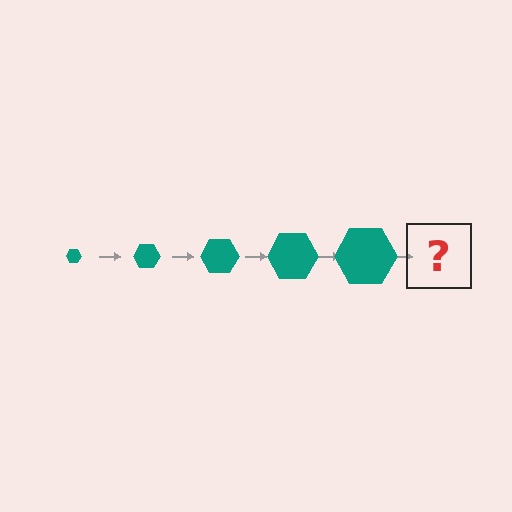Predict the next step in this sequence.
The next step is a teal hexagon, larger than the previous one.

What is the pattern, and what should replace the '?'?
The pattern is that the hexagon gets progressively larger each step. The '?' should be a teal hexagon, larger than the previous one.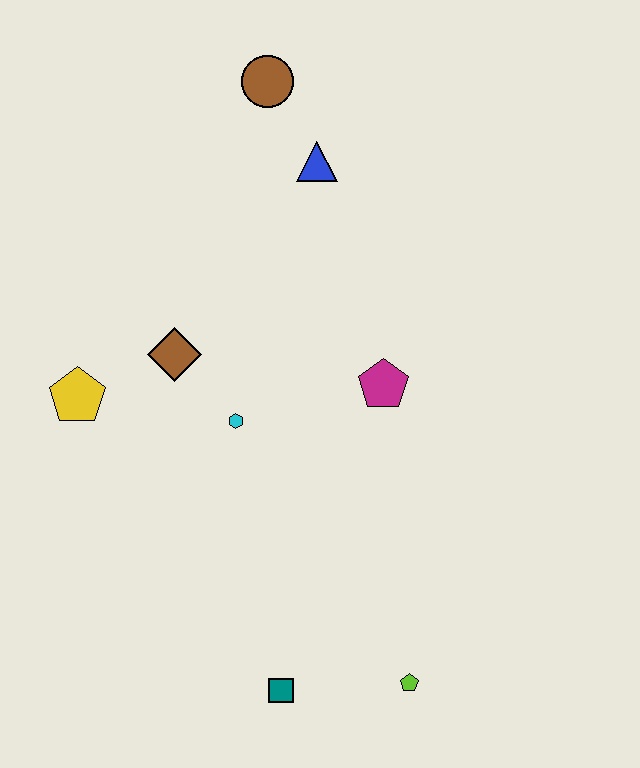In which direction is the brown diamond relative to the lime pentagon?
The brown diamond is above the lime pentagon.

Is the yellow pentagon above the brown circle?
No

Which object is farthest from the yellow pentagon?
The lime pentagon is farthest from the yellow pentagon.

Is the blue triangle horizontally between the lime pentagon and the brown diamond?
Yes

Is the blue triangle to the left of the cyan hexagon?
No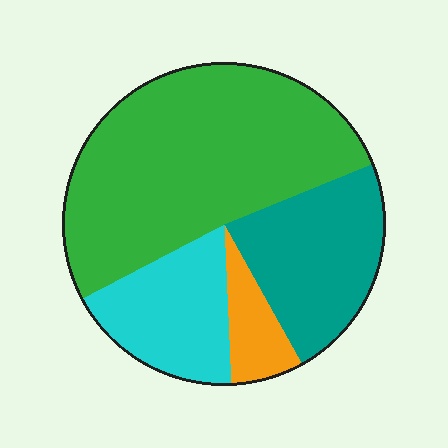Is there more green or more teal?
Green.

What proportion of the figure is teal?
Teal covers 23% of the figure.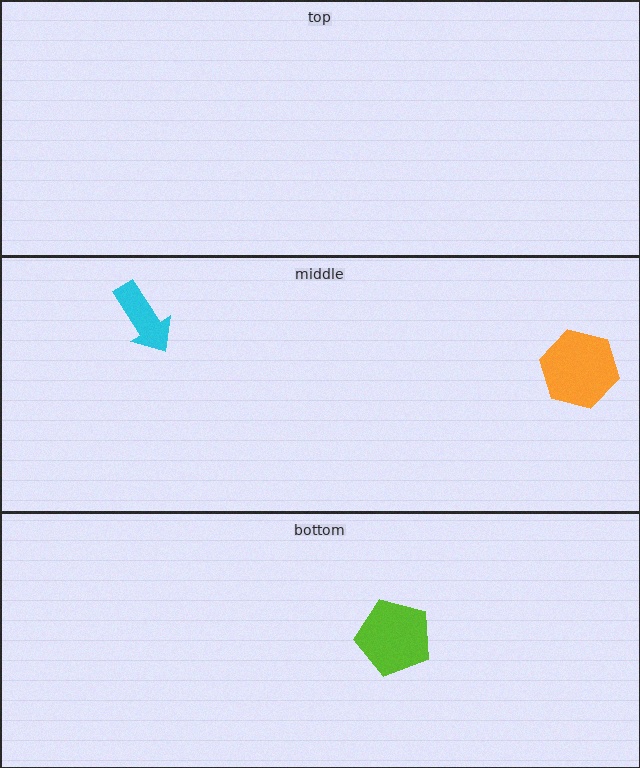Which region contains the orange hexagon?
The middle region.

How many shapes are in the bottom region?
1.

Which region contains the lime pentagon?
The bottom region.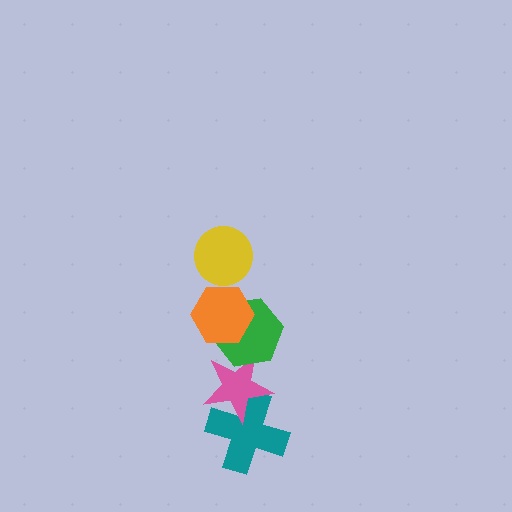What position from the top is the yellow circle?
The yellow circle is 1st from the top.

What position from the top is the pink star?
The pink star is 4th from the top.